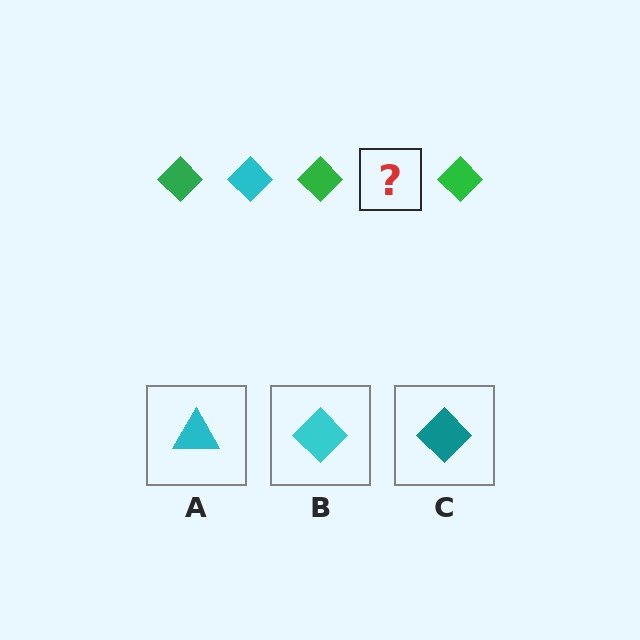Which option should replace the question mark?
Option B.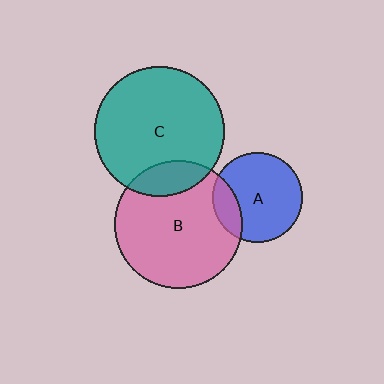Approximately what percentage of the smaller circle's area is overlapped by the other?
Approximately 15%.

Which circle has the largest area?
Circle C (teal).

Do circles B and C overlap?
Yes.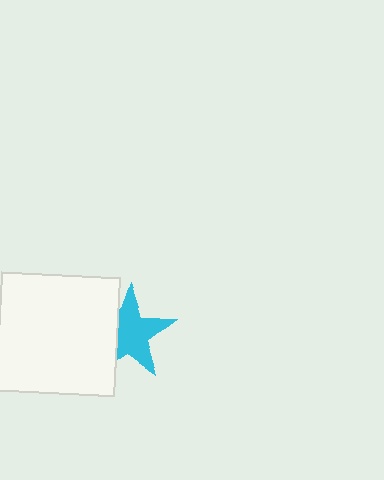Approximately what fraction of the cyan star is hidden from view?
Roughly 32% of the cyan star is hidden behind the white square.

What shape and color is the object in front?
The object in front is a white square.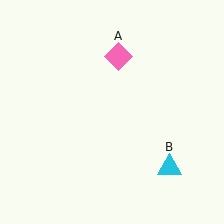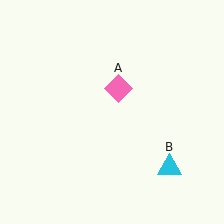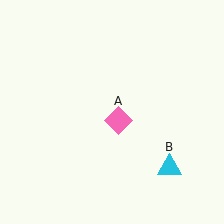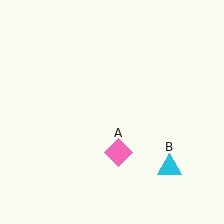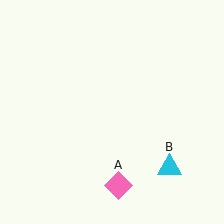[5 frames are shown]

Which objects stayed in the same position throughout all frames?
Cyan triangle (object B) remained stationary.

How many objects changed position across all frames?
1 object changed position: pink diamond (object A).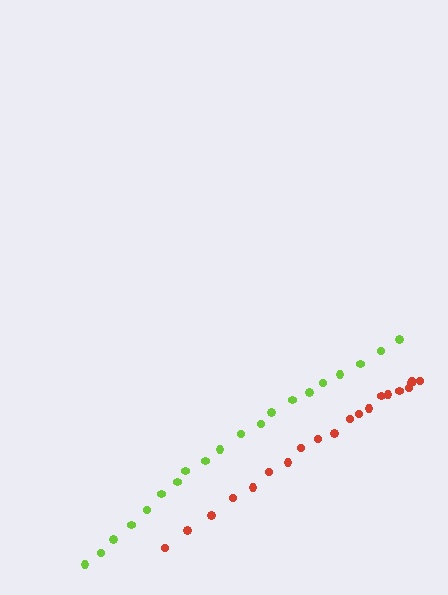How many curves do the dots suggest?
There are 2 distinct paths.